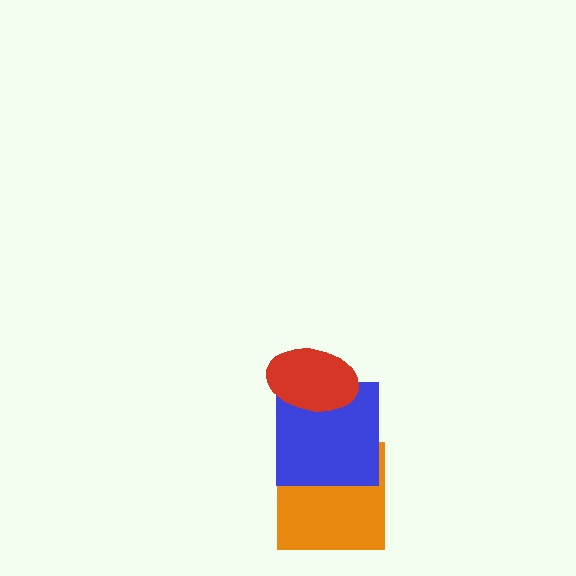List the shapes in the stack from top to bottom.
From top to bottom: the red ellipse, the blue square, the orange square.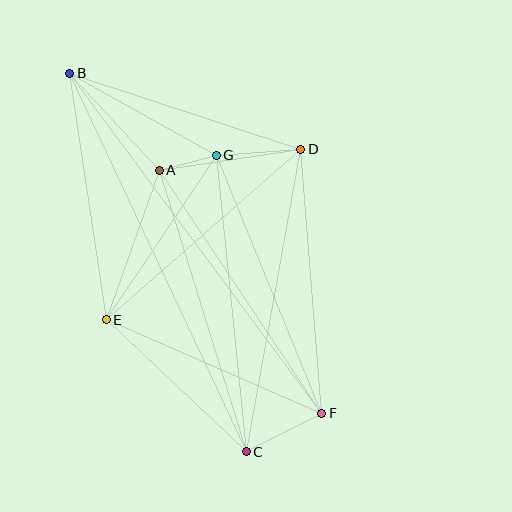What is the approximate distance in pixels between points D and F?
The distance between D and F is approximately 265 pixels.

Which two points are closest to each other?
Points A and G are closest to each other.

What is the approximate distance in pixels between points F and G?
The distance between F and G is approximately 279 pixels.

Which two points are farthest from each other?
Points B and F are farthest from each other.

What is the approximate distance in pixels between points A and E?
The distance between A and E is approximately 159 pixels.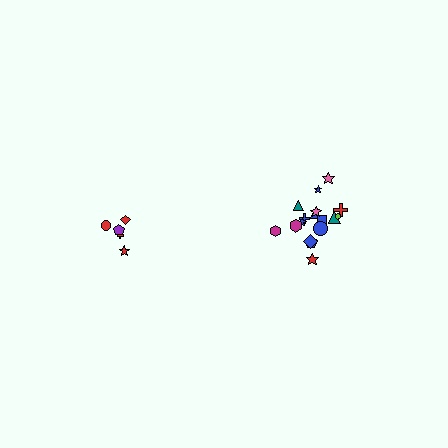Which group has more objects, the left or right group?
The right group.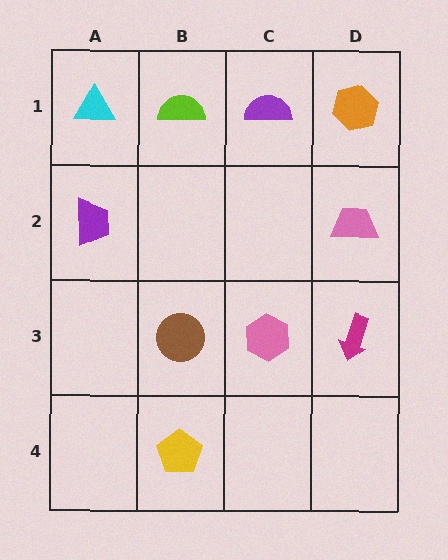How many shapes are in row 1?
4 shapes.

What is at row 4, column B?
A yellow pentagon.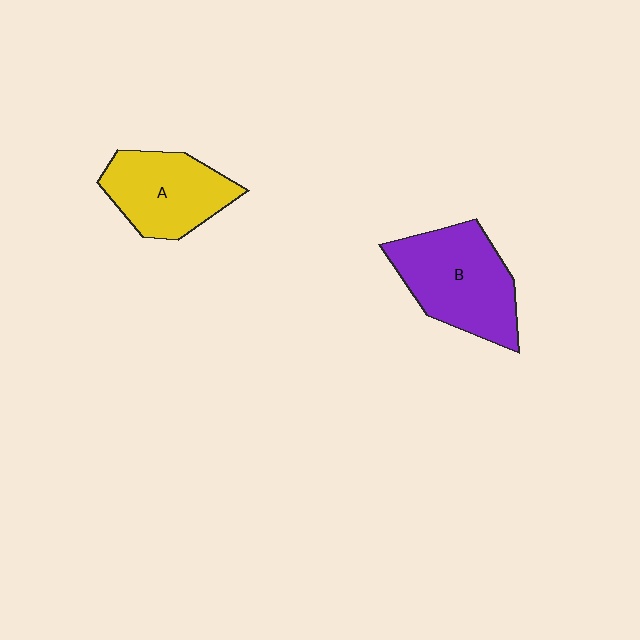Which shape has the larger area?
Shape B (purple).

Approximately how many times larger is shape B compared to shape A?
Approximately 1.2 times.